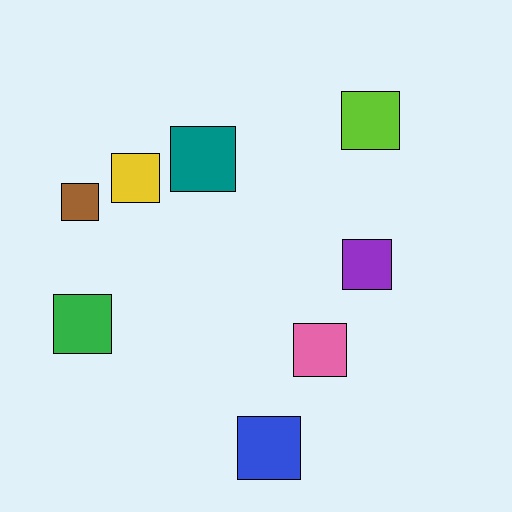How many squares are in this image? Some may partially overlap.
There are 8 squares.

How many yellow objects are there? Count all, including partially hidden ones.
There is 1 yellow object.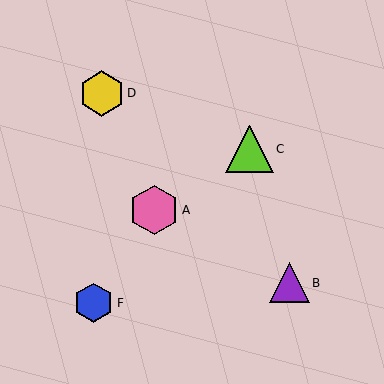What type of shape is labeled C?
Shape C is a lime triangle.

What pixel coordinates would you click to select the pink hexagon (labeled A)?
Click at (154, 210) to select the pink hexagon A.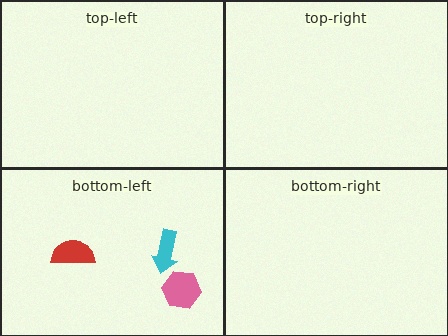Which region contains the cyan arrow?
The bottom-left region.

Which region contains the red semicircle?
The bottom-left region.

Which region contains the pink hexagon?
The bottom-left region.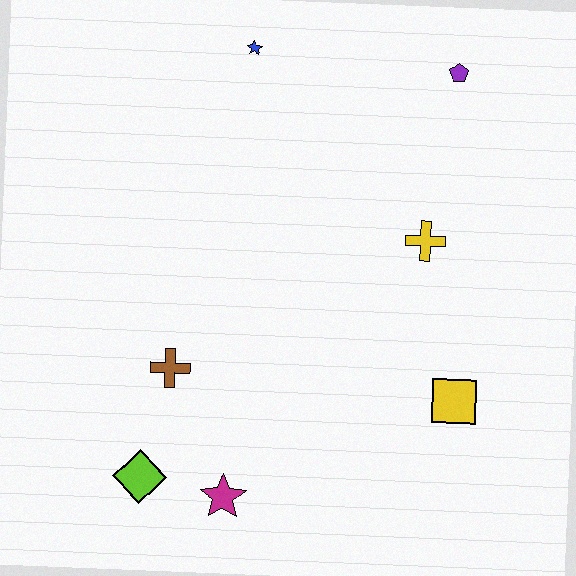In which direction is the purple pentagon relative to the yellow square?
The purple pentagon is above the yellow square.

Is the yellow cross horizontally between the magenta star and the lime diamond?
No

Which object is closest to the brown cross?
The lime diamond is closest to the brown cross.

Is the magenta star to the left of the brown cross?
No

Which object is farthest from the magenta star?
The purple pentagon is farthest from the magenta star.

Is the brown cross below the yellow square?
No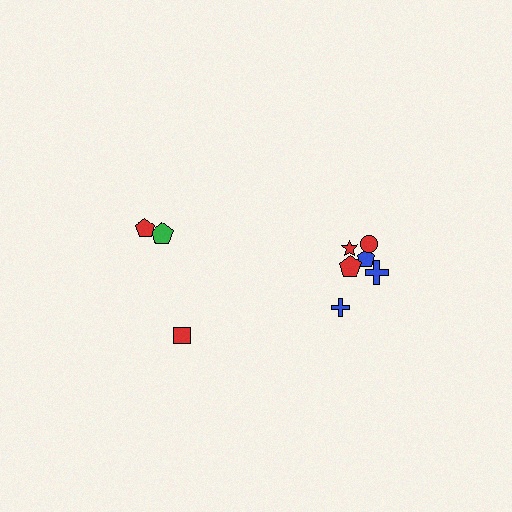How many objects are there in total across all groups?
There are 9 objects.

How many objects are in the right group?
There are 6 objects.